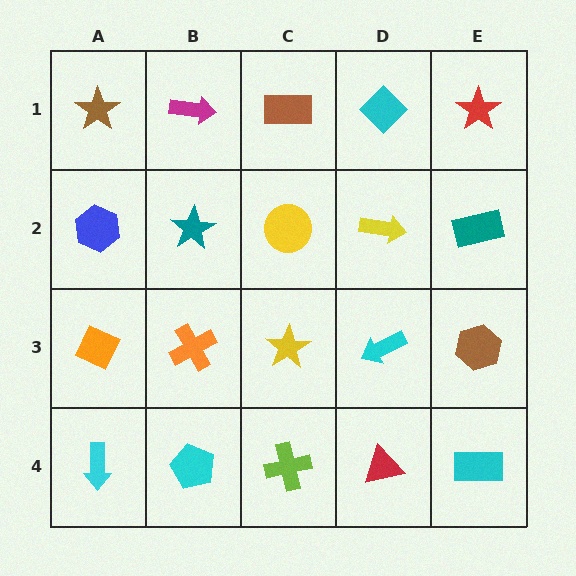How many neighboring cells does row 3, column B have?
4.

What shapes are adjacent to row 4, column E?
A brown hexagon (row 3, column E), a red triangle (row 4, column D).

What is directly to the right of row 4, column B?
A lime cross.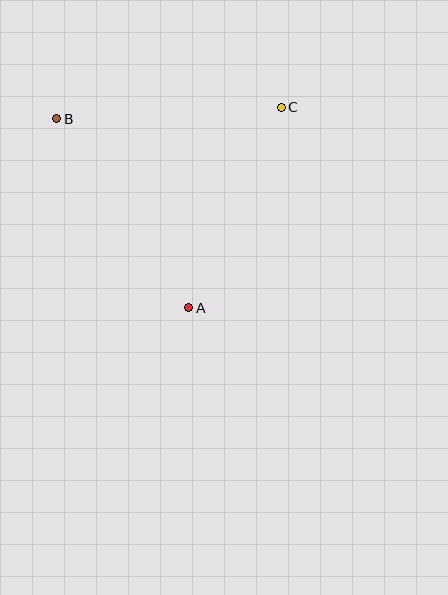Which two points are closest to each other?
Points A and C are closest to each other.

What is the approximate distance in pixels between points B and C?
The distance between B and C is approximately 225 pixels.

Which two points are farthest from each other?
Points A and B are farthest from each other.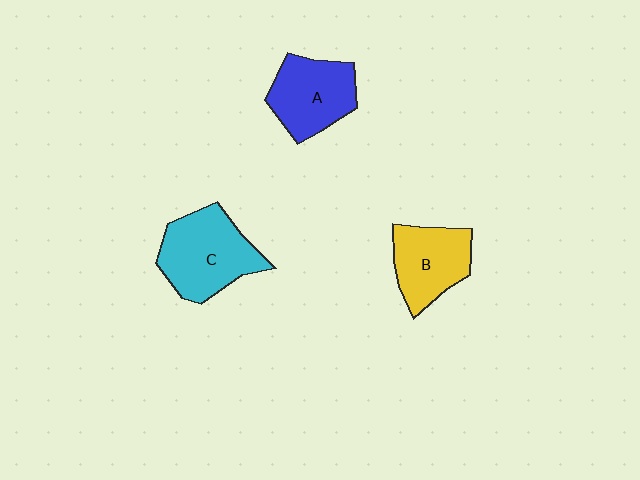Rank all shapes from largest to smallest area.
From largest to smallest: C (cyan), A (blue), B (yellow).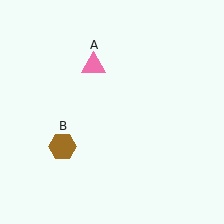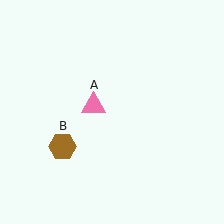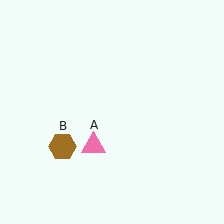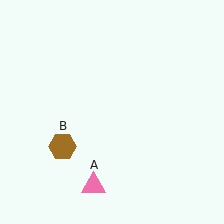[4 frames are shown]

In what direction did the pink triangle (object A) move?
The pink triangle (object A) moved down.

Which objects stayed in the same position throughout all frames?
Brown hexagon (object B) remained stationary.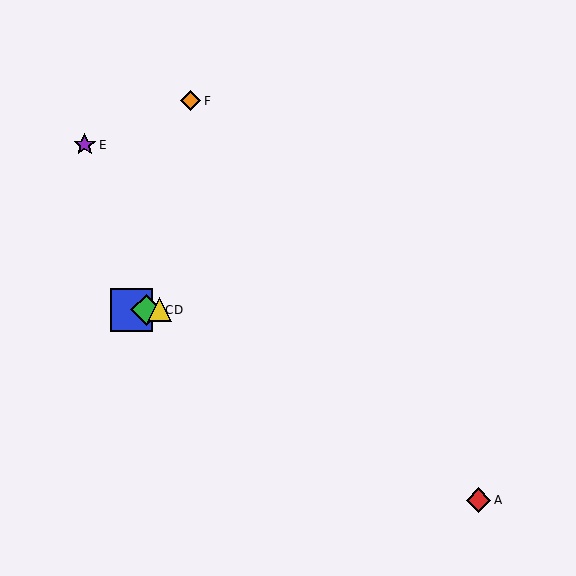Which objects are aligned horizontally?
Objects B, C, D are aligned horizontally.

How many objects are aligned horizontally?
3 objects (B, C, D) are aligned horizontally.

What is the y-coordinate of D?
Object D is at y≈310.